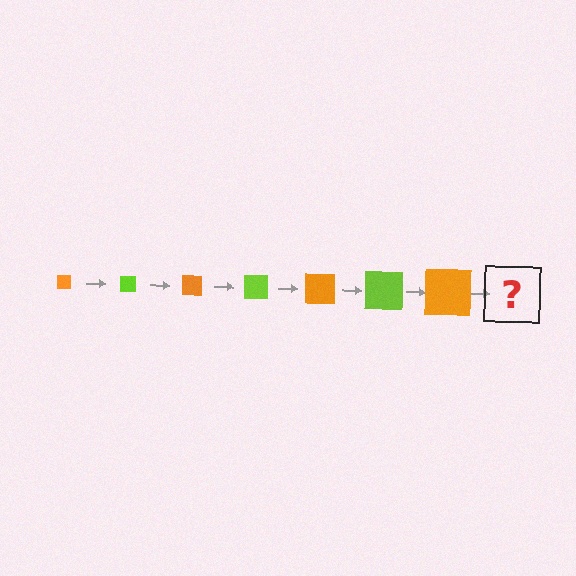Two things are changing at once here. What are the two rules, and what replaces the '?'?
The two rules are that the square grows larger each step and the color cycles through orange and lime. The '?' should be a lime square, larger than the previous one.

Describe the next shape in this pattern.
It should be a lime square, larger than the previous one.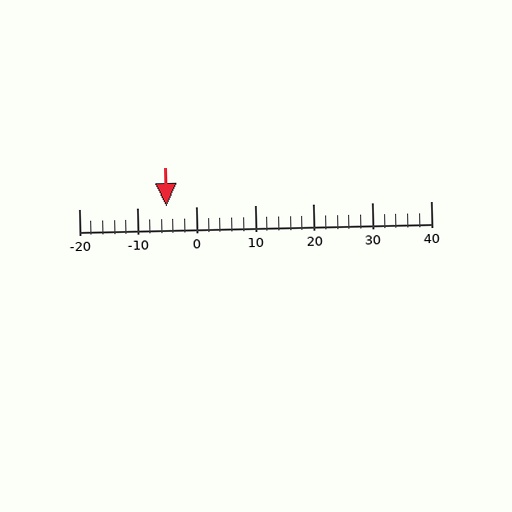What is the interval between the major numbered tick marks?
The major tick marks are spaced 10 units apart.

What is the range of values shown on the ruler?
The ruler shows values from -20 to 40.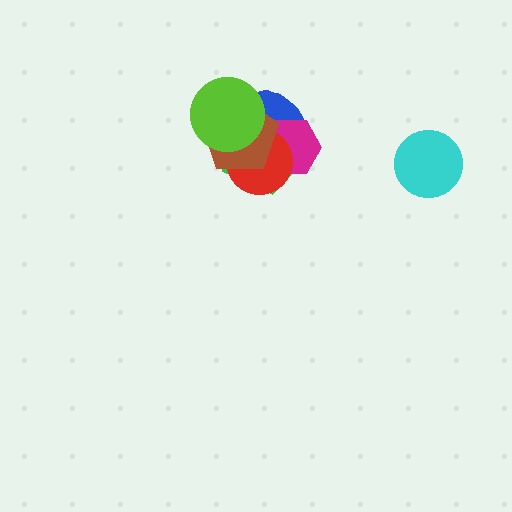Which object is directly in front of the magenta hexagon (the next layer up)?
The red circle is directly in front of the magenta hexagon.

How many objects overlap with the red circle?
5 objects overlap with the red circle.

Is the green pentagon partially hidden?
Yes, it is partially covered by another shape.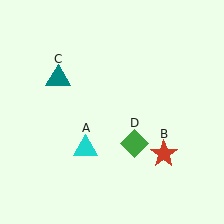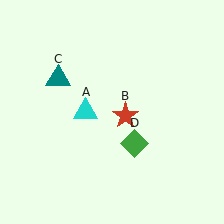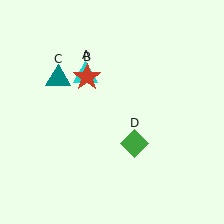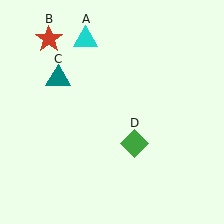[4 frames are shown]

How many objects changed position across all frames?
2 objects changed position: cyan triangle (object A), red star (object B).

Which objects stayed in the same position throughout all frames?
Teal triangle (object C) and green diamond (object D) remained stationary.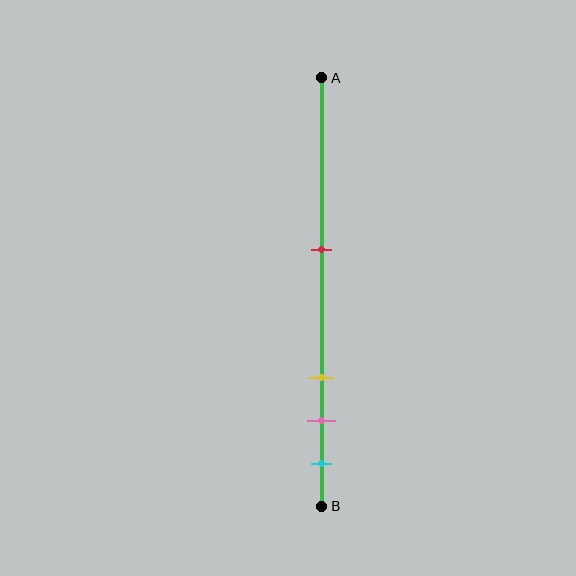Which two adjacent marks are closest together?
The pink and cyan marks are the closest adjacent pair.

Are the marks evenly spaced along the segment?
No, the marks are not evenly spaced.